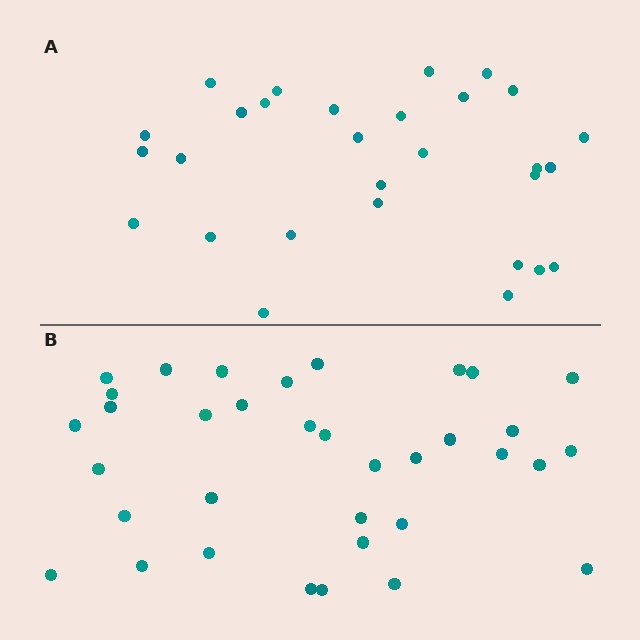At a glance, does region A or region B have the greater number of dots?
Region B (the bottom region) has more dots.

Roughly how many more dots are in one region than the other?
Region B has about 6 more dots than region A.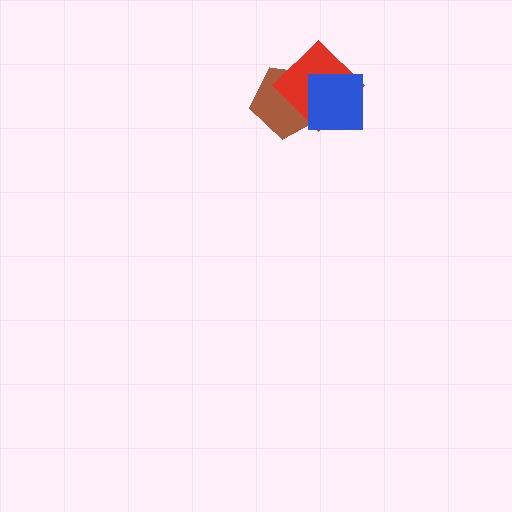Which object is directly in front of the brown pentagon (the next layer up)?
The red diamond is directly in front of the brown pentagon.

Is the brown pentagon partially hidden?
Yes, it is partially covered by another shape.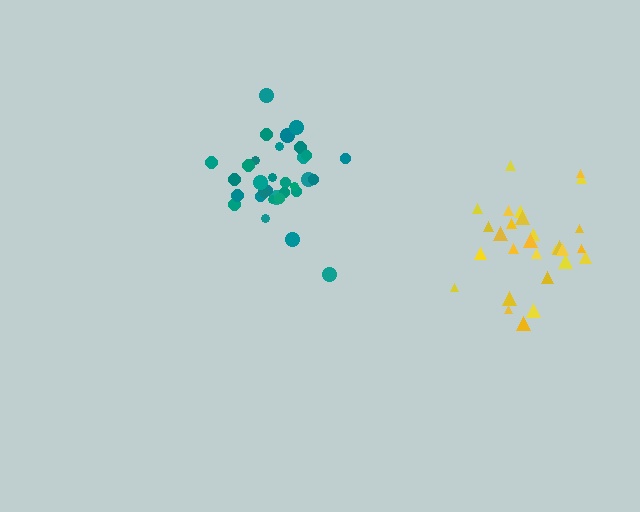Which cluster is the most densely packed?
Teal.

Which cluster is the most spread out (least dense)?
Yellow.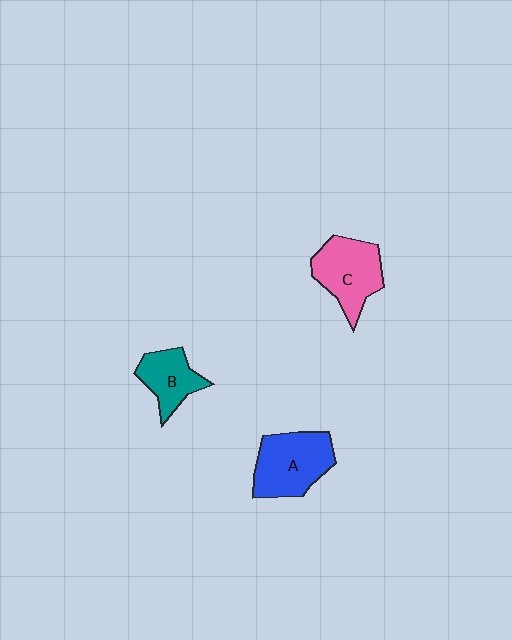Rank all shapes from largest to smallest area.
From largest to smallest: A (blue), C (pink), B (teal).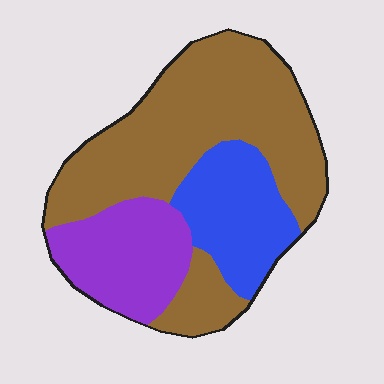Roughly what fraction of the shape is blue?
Blue covers 21% of the shape.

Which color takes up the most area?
Brown, at roughly 55%.